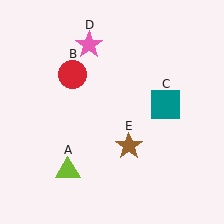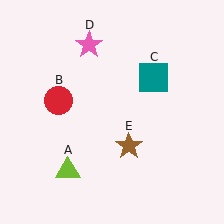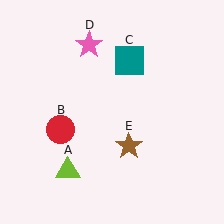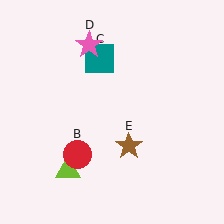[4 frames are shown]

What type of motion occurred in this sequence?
The red circle (object B), teal square (object C) rotated counterclockwise around the center of the scene.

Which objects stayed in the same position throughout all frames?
Lime triangle (object A) and pink star (object D) and brown star (object E) remained stationary.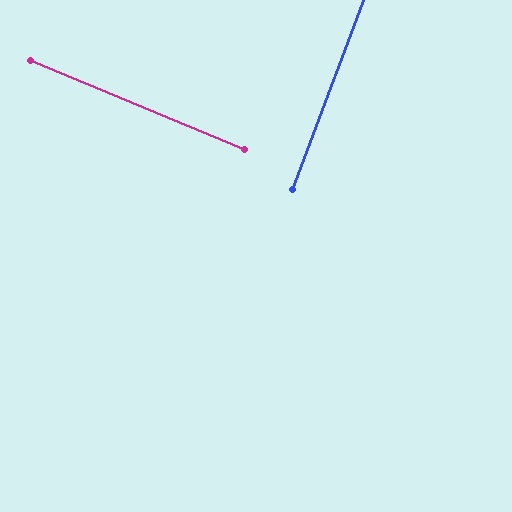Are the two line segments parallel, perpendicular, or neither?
Perpendicular — they meet at approximately 88°.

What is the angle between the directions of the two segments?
Approximately 88 degrees.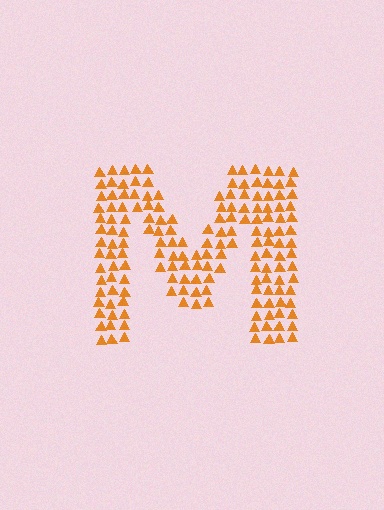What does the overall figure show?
The overall figure shows the letter M.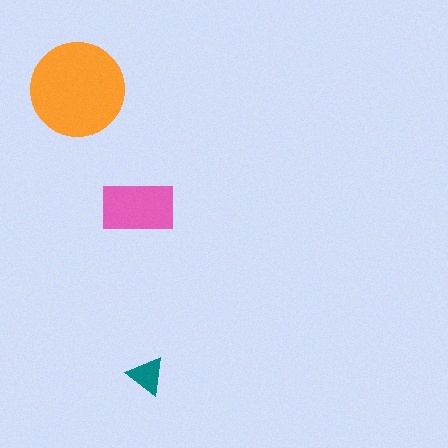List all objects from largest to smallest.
The orange circle, the pink rectangle, the teal triangle.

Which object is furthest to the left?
The orange circle is leftmost.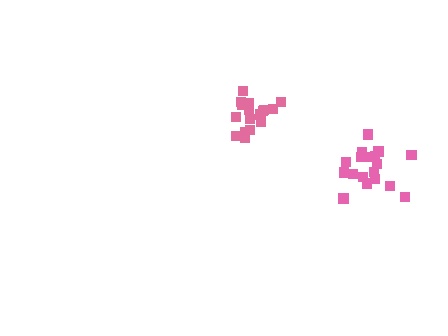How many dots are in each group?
Group 1: 18 dots, Group 2: 19 dots (37 total).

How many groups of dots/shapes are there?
There are 2 groups.